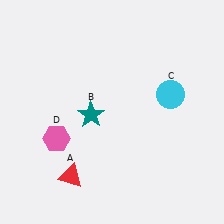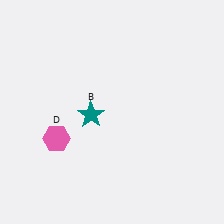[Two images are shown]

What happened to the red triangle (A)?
The red triangle (A) was removed in Image 2. It was in the bottom-left area of Image 1.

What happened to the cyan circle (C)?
The cyan circle (C) was removed in Image 2. It was in the top-right area of Image 1.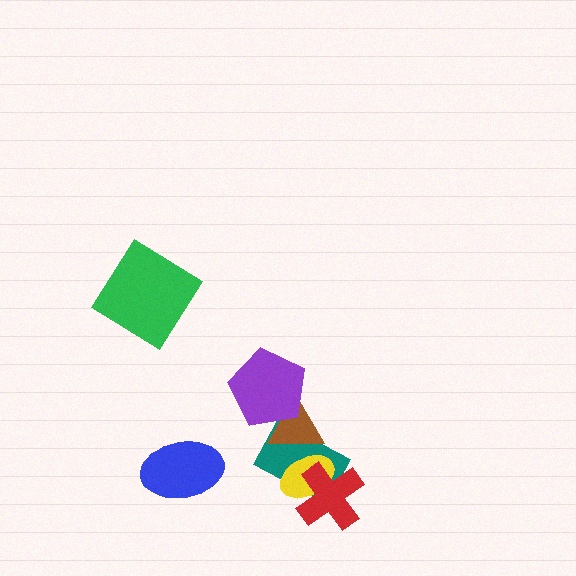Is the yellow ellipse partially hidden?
Yes, it is partially covered by another shape.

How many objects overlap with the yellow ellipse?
3 objects overlap with the yellow ellipse.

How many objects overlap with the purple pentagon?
1 object overlaps with the purple pentagon.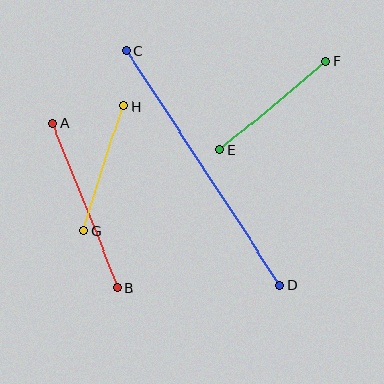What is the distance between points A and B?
The distance is approximately 177 pixels.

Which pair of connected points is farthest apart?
Points C and D are farthest apart.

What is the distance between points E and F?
The distance is approximately 138 pixels.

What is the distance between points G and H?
The distance is approximately 131 pixels.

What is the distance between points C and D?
The distance is approximately 280 pixels.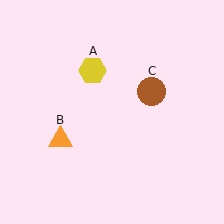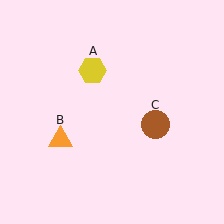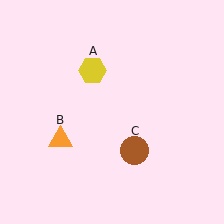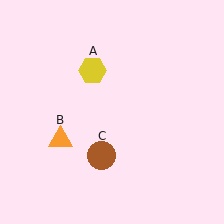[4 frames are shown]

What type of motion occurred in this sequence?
The brown circle (object C) rotated clockwise around the center of the scene.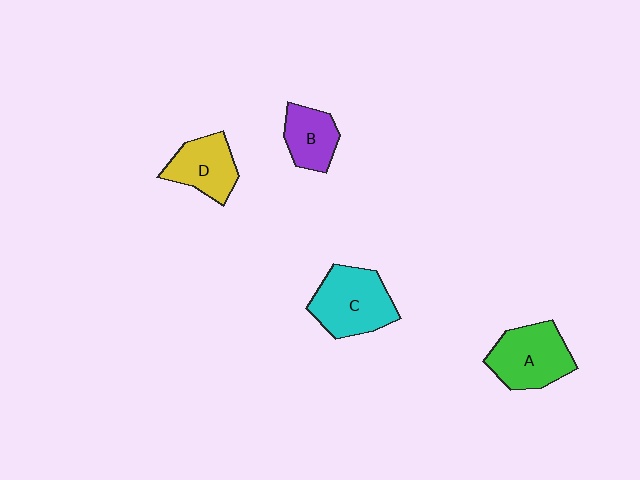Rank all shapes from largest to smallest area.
From largest to smallest: C (cyan), A (green), D (yellow), B (purple).